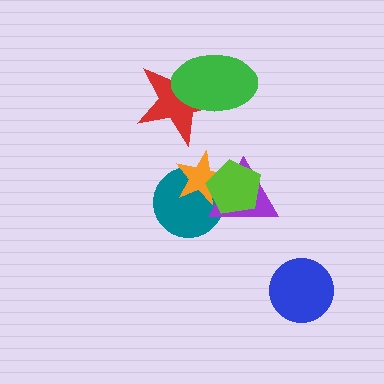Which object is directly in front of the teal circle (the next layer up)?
The orange star is directly in front of the teal circle.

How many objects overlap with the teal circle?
3 objects overlap with the teal circle.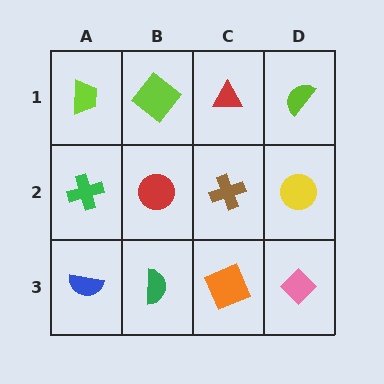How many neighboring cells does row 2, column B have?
4.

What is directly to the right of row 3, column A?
A green semicircle.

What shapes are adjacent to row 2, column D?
A lime semicircle (row 1, column D), a pink diamond (row 3, column D), a brown cross (row 2, column C).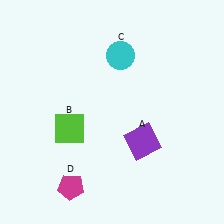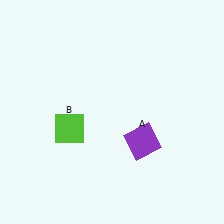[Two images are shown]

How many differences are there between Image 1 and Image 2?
There are 2 differences between the two images.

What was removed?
The magenta pentagon (D), the cyan circle (C) were removed in Image 2.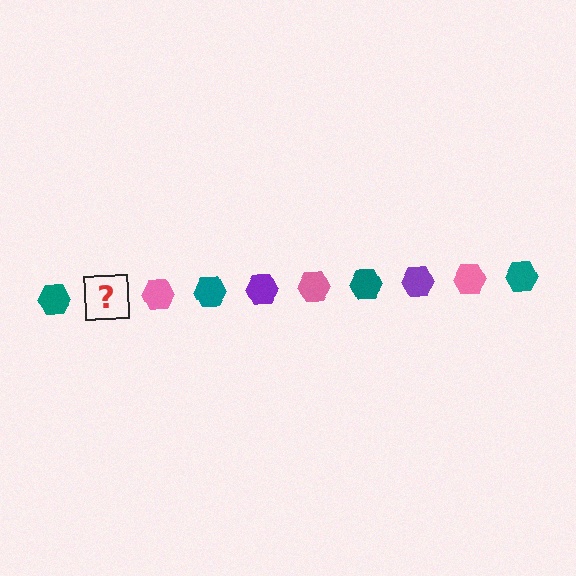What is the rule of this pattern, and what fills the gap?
The rule is that the pattern cycles through teal, purple, pink hexagons. The gap should be filled with a purple hexagon.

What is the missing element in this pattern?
The missing element is a purple hexagon.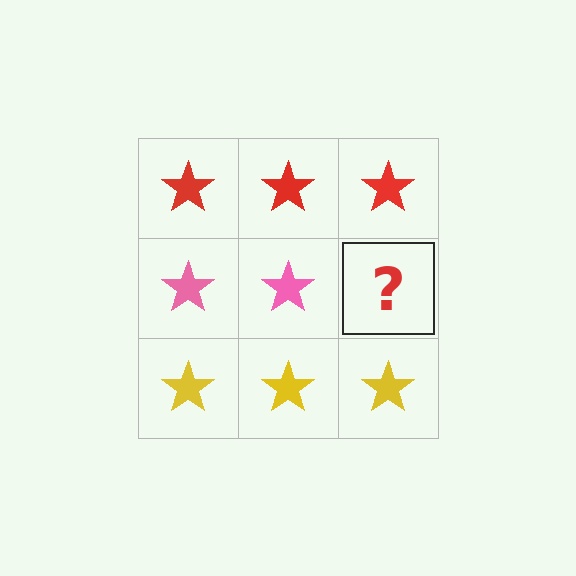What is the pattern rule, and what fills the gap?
The rule is that each row has a consistent color. The gap should be filled with a pink star.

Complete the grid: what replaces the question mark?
The question mark should be replaced with a pink star.